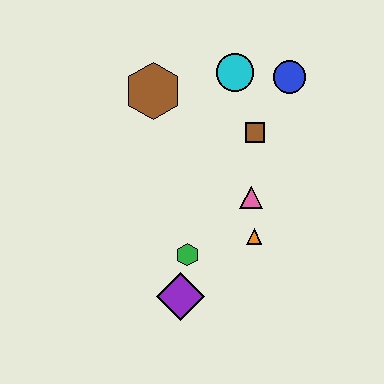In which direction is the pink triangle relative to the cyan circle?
The pink triangle is below the cyan circle.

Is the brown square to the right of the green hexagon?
Yes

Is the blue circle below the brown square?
No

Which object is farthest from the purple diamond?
The blue circle is farthest from the purple diamond.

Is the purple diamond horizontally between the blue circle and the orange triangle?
No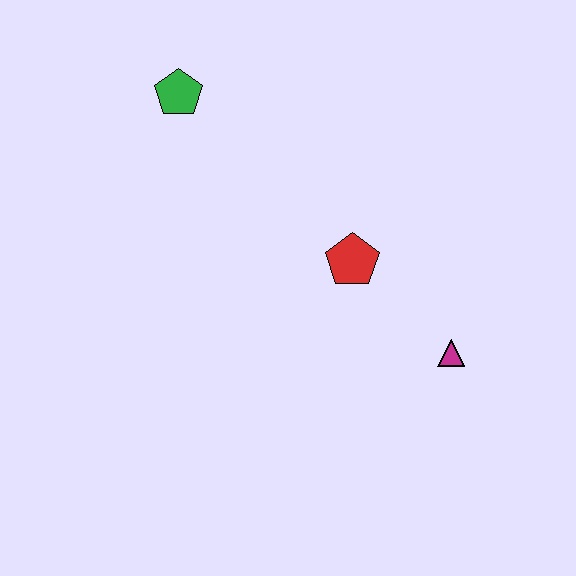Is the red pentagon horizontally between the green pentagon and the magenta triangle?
Yes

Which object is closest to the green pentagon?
The red pentagon is closest to the green pentagon.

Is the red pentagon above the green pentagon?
No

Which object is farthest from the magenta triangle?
The green pentagon is farthest from the magenta triangle.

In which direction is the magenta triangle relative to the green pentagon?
The magenta triangle is to the right of the green pentagon.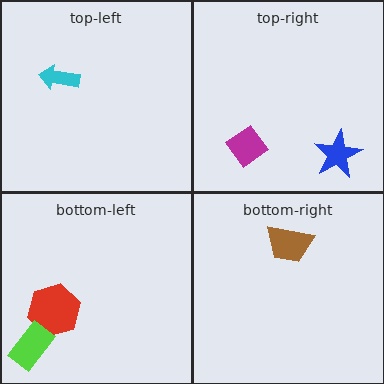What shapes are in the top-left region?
The cyan arrow.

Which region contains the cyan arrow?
The top-left region.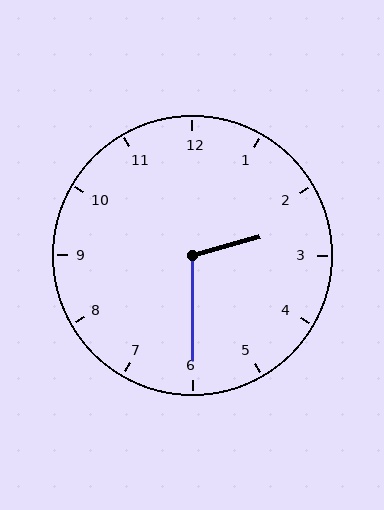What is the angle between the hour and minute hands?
Approximately 105 degrees.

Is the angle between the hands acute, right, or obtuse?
It is obtuse.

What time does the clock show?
2:30.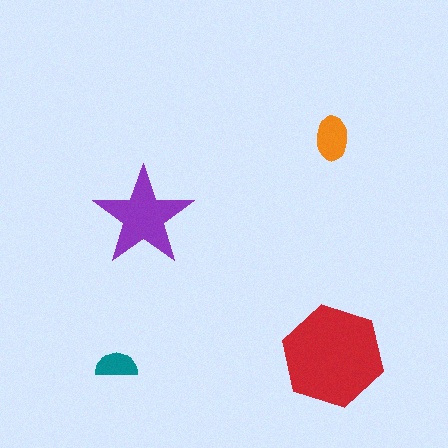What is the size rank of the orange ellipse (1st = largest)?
3rd.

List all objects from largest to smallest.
The red hexagon, the purple star, the orange ellipse, the teal semicircle.